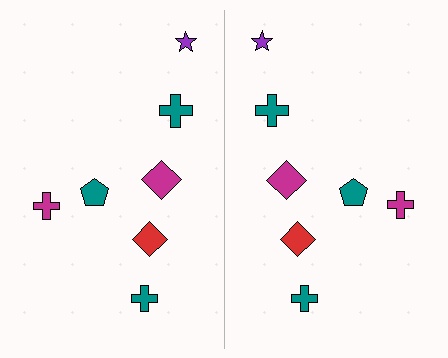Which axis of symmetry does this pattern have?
The pattern has a vertical axis of symmetry running through the center of the image.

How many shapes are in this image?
There are 14 shapes in this image.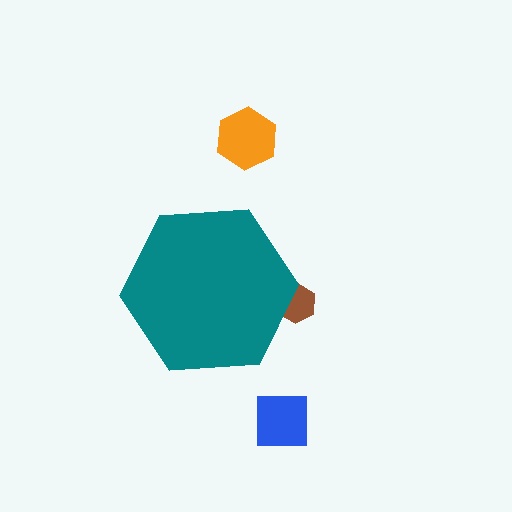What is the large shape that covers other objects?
A teal hexagon.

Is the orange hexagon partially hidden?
No, the orange hexagon is fully visible.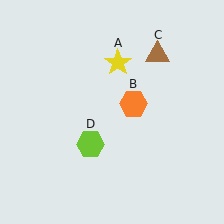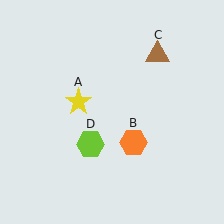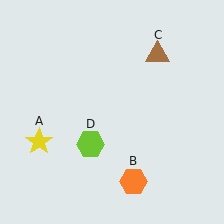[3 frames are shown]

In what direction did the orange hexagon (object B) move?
The orange hexagon (object B) moved down.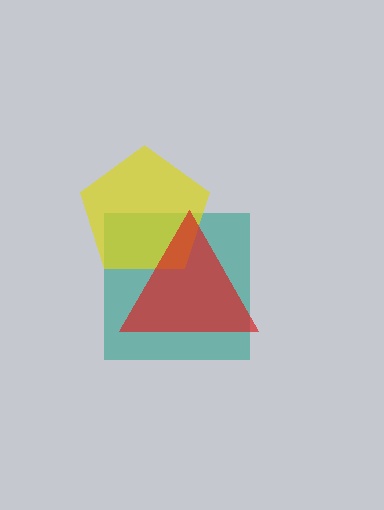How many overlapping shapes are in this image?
There are 3 overlapping shapes in the image.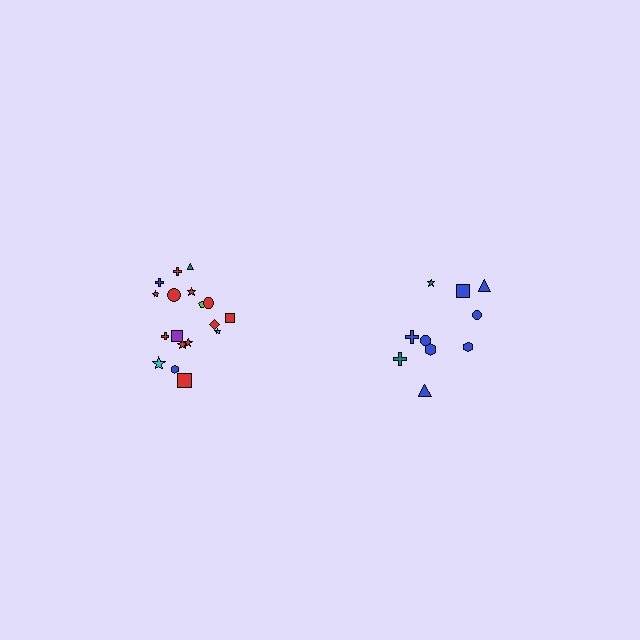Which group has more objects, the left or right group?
The left group.